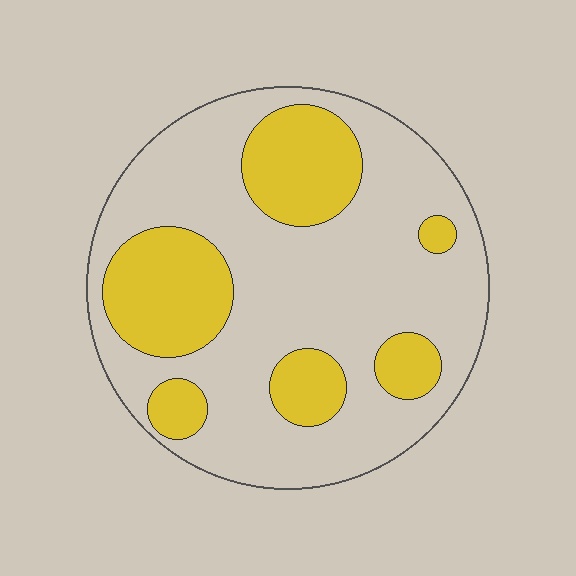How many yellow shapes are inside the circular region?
6.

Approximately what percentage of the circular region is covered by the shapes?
Approximately 30%.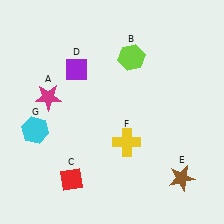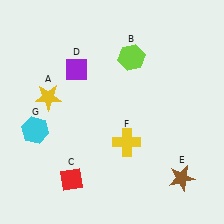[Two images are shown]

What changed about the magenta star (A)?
In Image 1, A is magenta. In Image 2, it changed to yellow.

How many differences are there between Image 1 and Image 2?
There is 1 difference between the two images.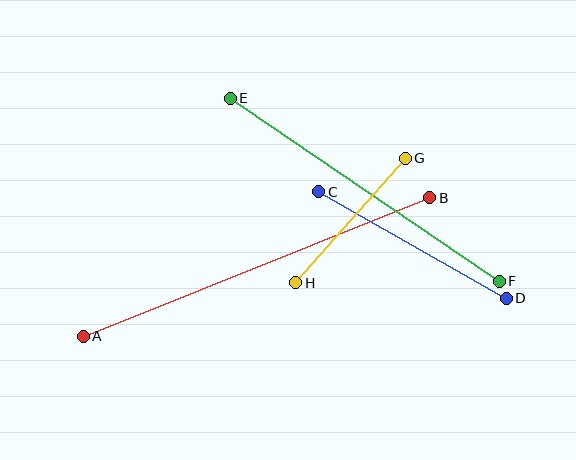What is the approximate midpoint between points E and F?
The midpoint is at approximately (365, 190) pixels.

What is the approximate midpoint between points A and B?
The midpoint is at approximately (257, 267) pixels.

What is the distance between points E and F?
The distance is approximately 325 pixels.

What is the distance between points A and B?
The distance is approximately 373 pixels.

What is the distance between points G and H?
The distance is approximately 166 pixels.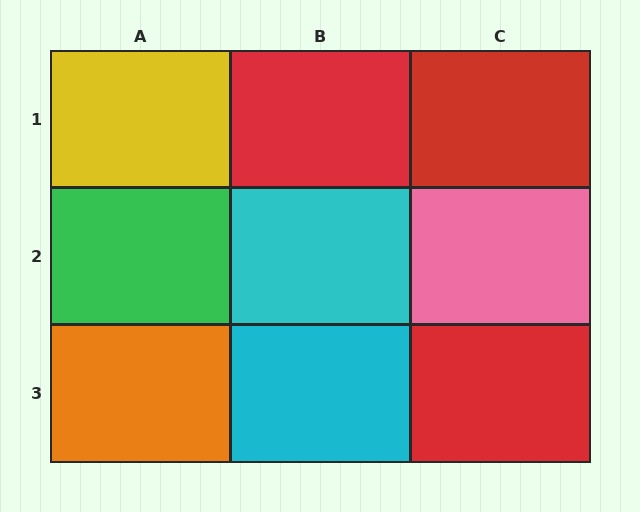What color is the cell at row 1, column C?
Red.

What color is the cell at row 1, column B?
Red.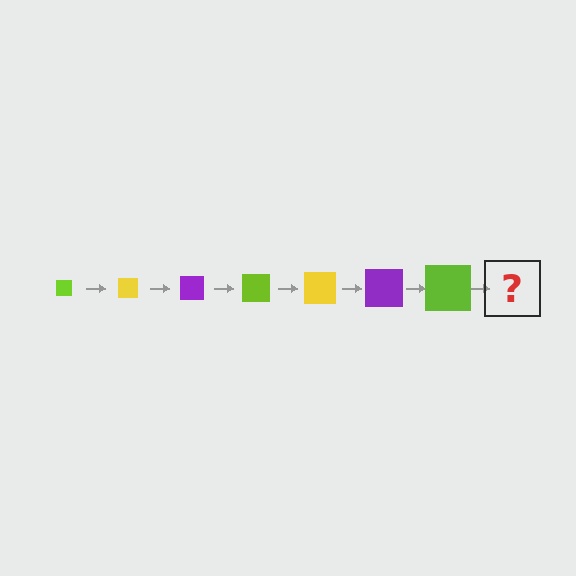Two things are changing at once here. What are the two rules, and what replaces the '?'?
The two rules are that the square grows larger each step and the color cycles through lime, yellow, and purple. The '?' should be a yellow square, larger than the previous one.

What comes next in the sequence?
The next element should be a yellow square, larger than the previous one.